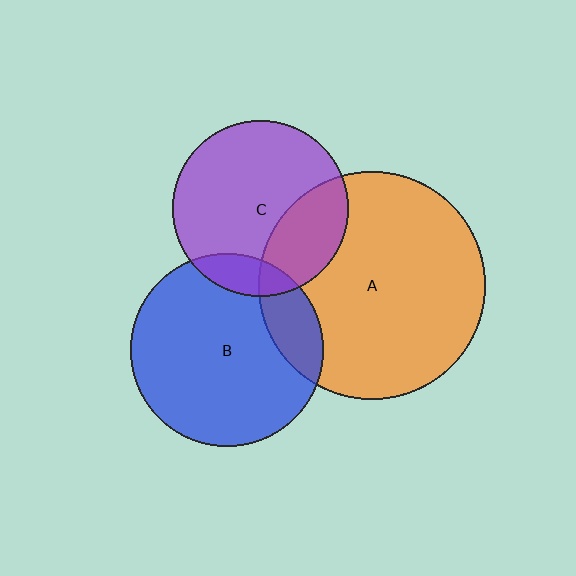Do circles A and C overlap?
Yes.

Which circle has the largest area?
Circle A (orange).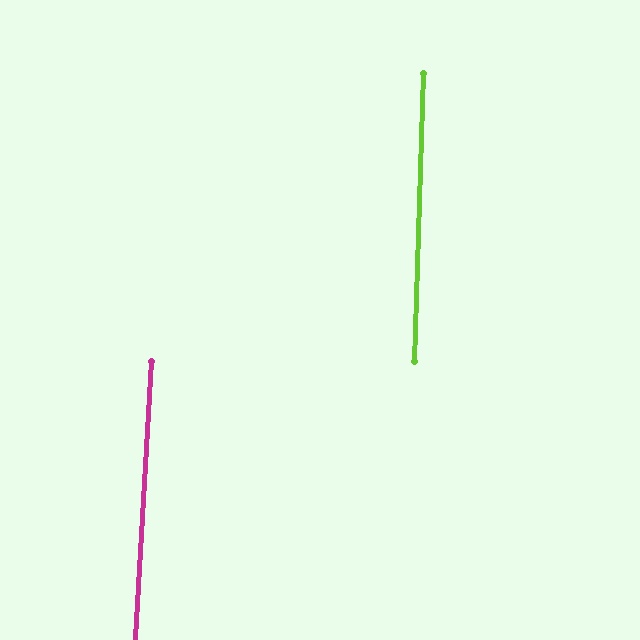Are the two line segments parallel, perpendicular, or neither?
Parallel — their directions differ by only 1.4°.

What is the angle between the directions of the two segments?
Approximately 1 degree.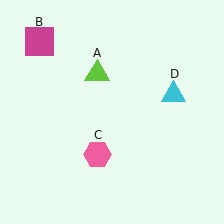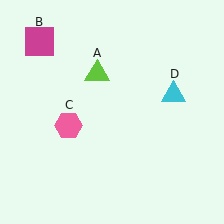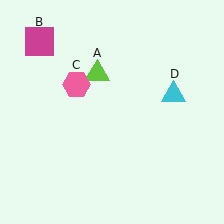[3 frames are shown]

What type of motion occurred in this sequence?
The pink hexagon (object C) rotated clockwise around the center of the scene.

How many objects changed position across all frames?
1 object changed position: pink hexagon (object C).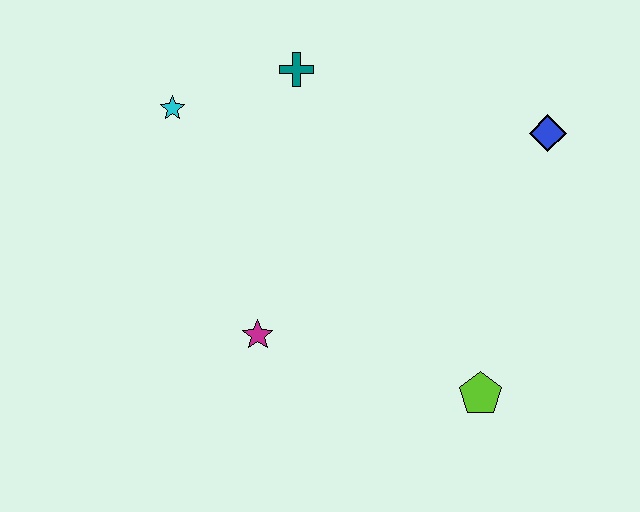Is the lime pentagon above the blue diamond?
No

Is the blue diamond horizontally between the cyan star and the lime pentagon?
No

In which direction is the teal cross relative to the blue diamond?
The teal cross is to the left of the blue diamond.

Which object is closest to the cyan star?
The teal cross is closest to the cyan star.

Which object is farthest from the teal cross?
The lime pentagon is farthest from the teal cross.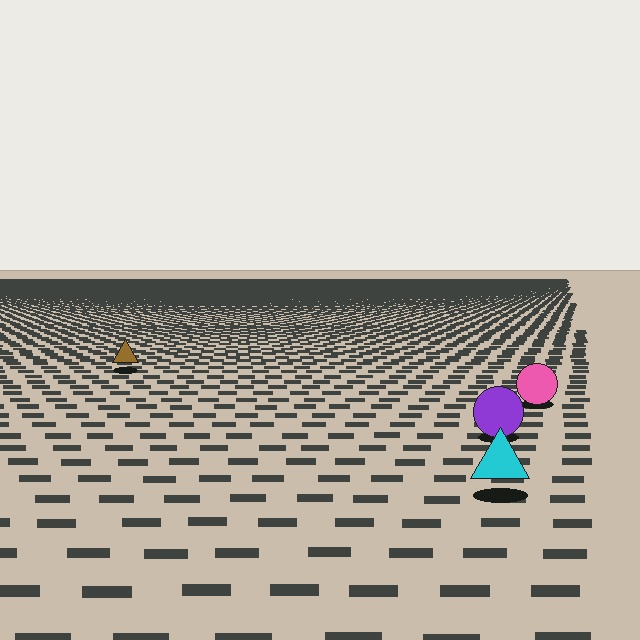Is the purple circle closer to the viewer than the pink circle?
Yes. The purple circle is closer — you can tell from the texture gradient: the ground texture is coarser near it.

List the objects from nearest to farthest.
From nearest to farthest: the cyan triangle, the purple circle, the pink circle, the brown triangle.